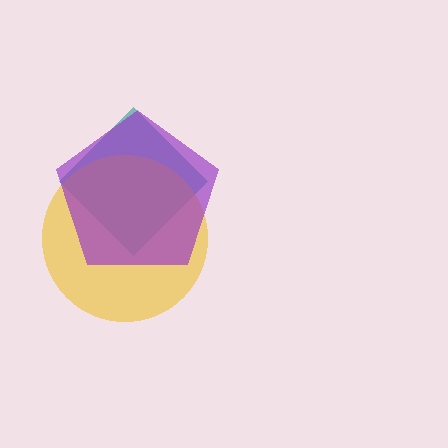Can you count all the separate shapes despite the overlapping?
Yes, there are 3 separate shapes.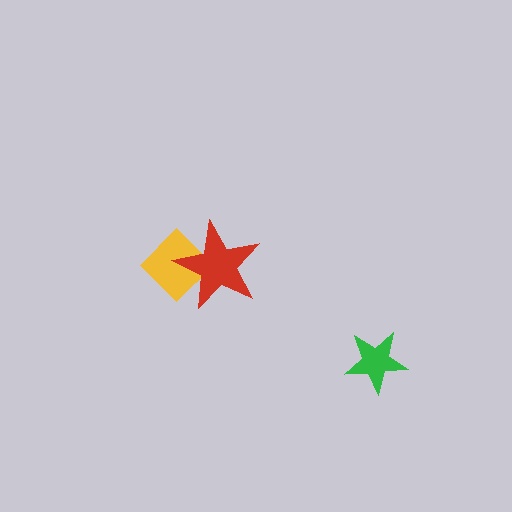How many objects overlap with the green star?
0 objects overlap with the green star.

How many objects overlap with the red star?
1 object overlaps with the red star.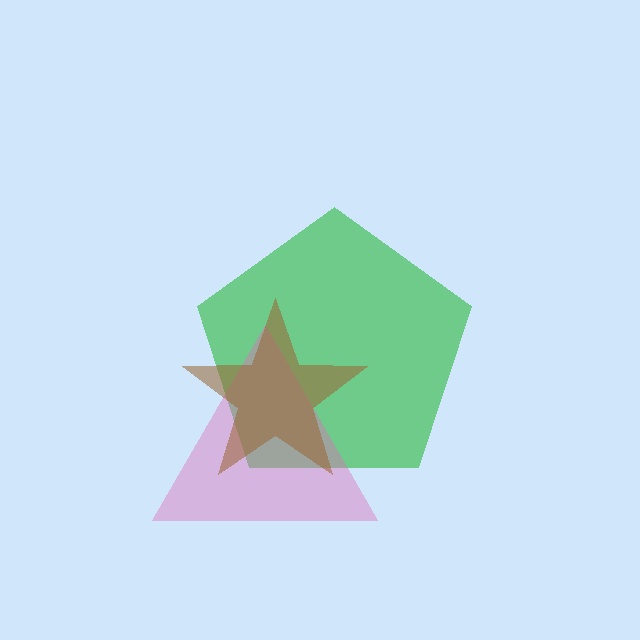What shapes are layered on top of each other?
The layered shapes are: a green pentagon, a pink triangle, a brown star.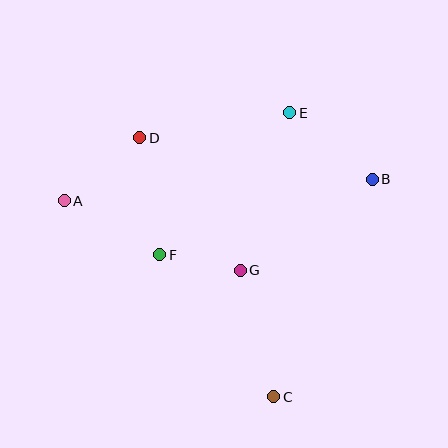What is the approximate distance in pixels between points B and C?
The distance between B and C is approximately 239 pixels.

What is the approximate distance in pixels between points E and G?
The distance between E and G is approximately 165 pixels.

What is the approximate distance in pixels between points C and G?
The distance between C and G is approximately 130 pixels.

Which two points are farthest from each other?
Points A and B are farthest from each other.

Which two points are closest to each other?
Points F and G are closest to each other.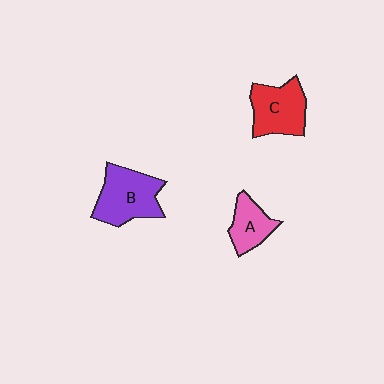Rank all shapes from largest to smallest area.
From largest to smallest: B (purple), C (red), A (pink).